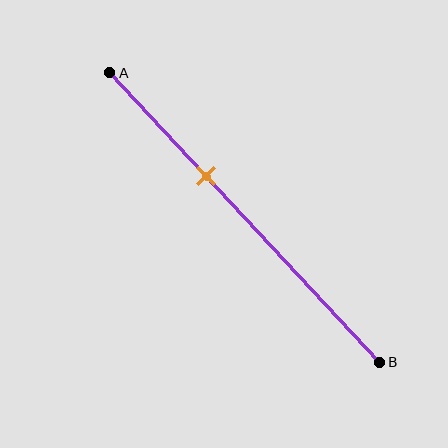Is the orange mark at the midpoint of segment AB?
No, the mark is at about 35% from A, not at the 50% midpoint.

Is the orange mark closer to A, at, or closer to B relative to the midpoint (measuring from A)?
The orange mark is closer to point A than the midpoint of segment AB.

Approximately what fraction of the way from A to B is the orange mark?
The orange mark is approximately 35% of the way from A to B.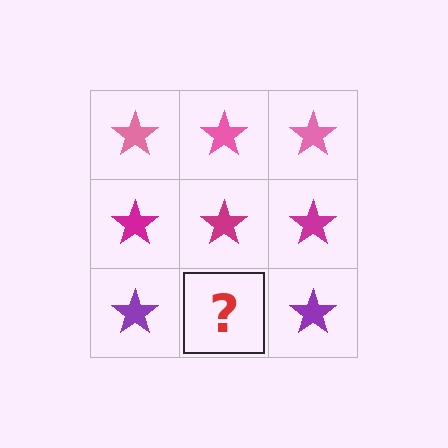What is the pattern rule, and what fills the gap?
The rule is that each row has a consistent color. The gap should be filled with a purple star.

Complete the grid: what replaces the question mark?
The question mark should be replaced with a purple star.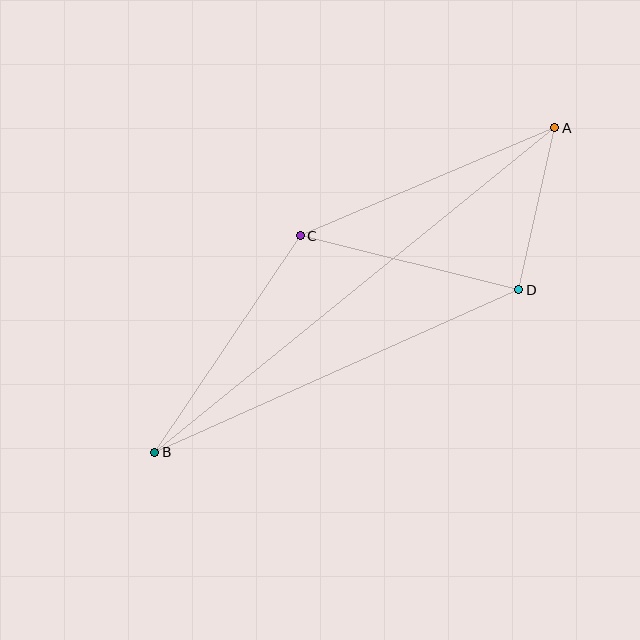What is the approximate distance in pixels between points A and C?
The distance between A and C is approximately 276 pixels.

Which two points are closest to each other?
Points A and D are closest to each other.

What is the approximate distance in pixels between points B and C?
The distance between B and C is approximately 261 pixels.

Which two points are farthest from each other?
Points A and B are farthest from each other.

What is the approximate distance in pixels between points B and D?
The distance between B and D is approximately 399 pixels.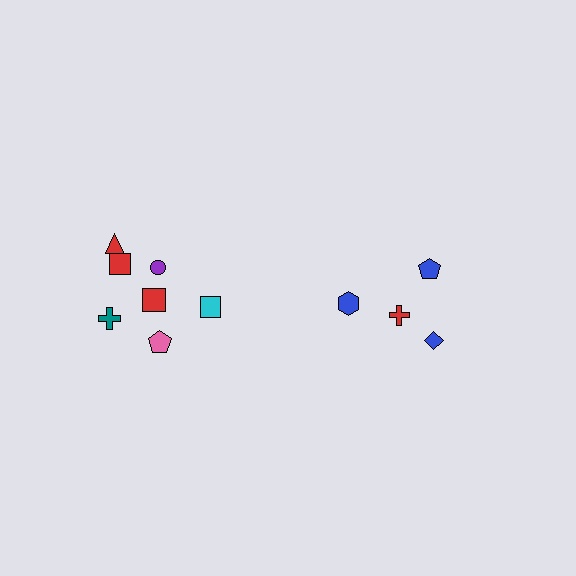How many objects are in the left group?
There are 7 objects.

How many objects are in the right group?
There are 4 objects.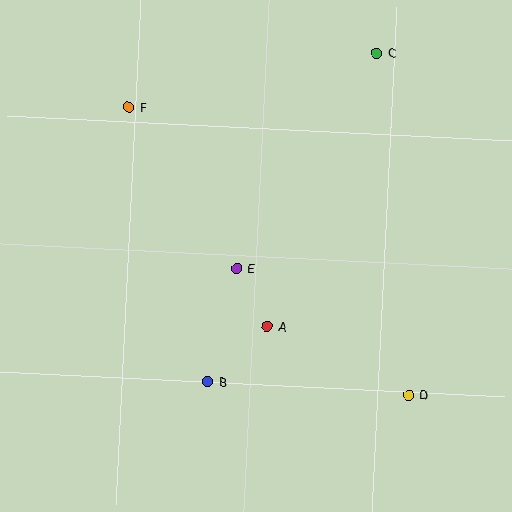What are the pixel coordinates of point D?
Point D is at (408, 395).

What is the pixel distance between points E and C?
The distance between E and C is 257 pixels.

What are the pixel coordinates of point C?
Point C is at (377, 53).